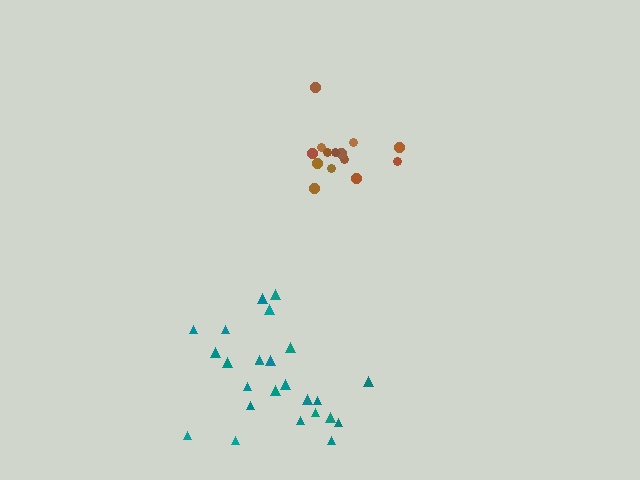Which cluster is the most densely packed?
Brown.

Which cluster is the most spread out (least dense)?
Teal.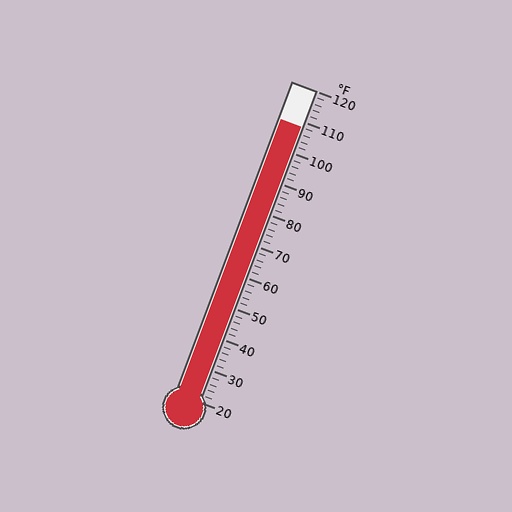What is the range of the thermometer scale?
The thermometer scale ranges from 20°F to 120°F.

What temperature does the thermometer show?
The thermometer shows approximately 108°F.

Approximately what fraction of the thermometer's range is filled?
The thermometer is filled to approximately 90% of its range.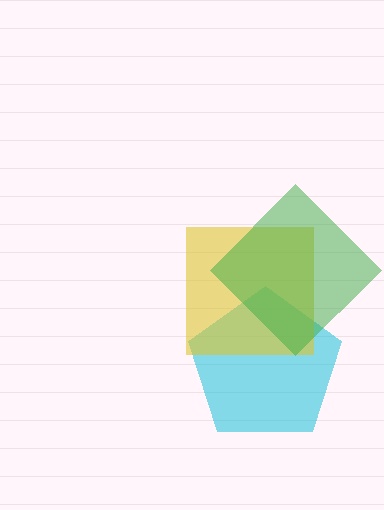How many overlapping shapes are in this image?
There are 3 overlapping shapes in the image.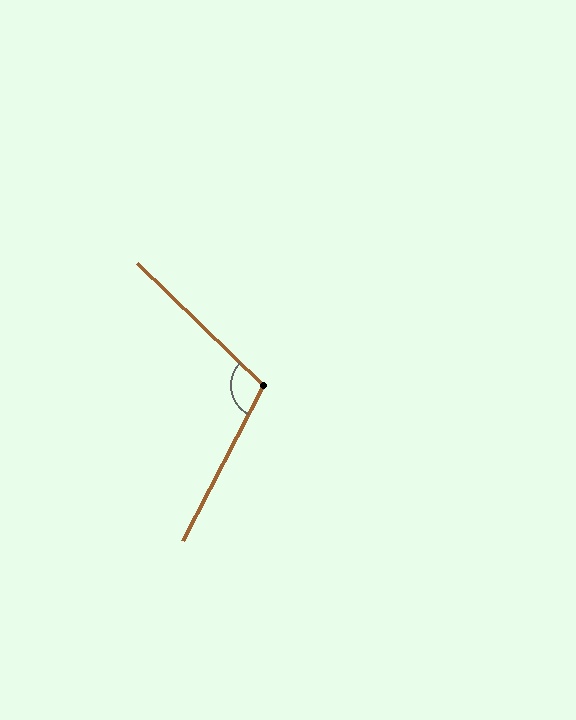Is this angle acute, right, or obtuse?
It is obtuse.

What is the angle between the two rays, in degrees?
Approximately 107 degrees.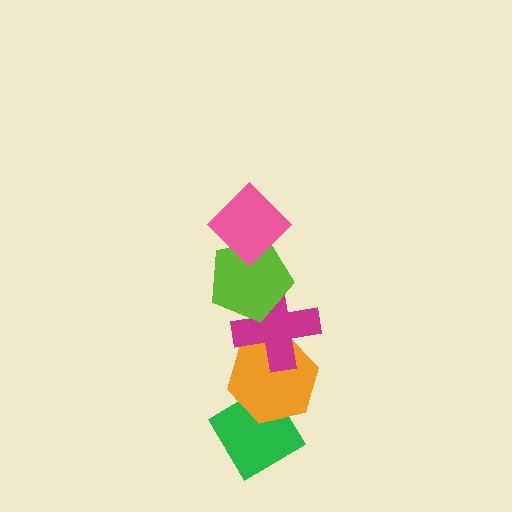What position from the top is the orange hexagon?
The orange hexagon is 4th from the top.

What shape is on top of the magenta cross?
The lime pentagon is on top of the magenta cross.